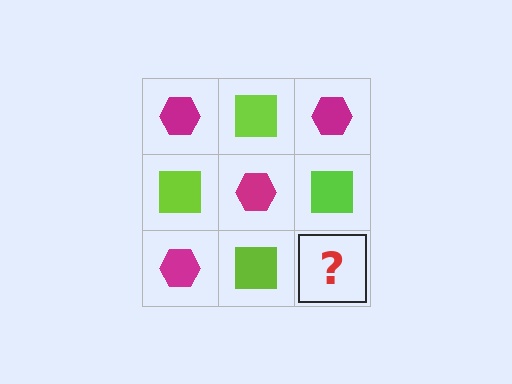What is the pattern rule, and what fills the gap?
The rule is that it alternates magenta hexagon and lime square in a checkerboard pattern. The gap should be filled with a magenta hexagon.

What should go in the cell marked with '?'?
The missing cell should contain a magenta hexagon.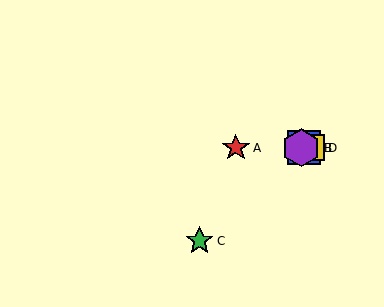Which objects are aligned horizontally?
Objects A, B, D, E are aligned horizontally.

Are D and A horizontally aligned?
Yes, both are at y≈148.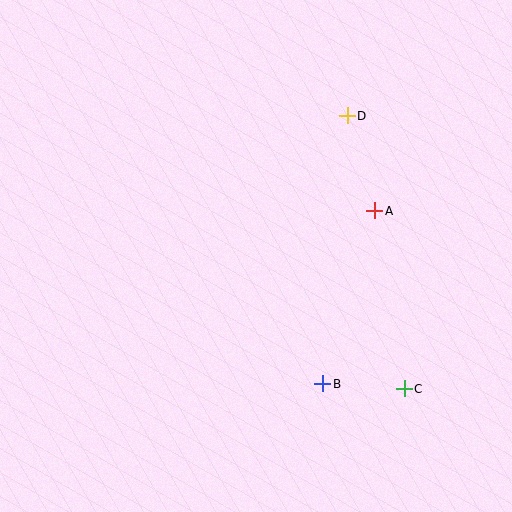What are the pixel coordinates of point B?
Point B is at (323, 384).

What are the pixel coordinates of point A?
Point A is at (375, 211).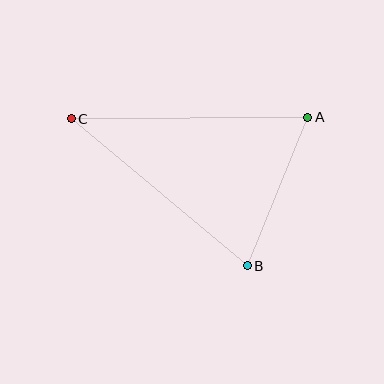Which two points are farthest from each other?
Points A and C are farthest from each other.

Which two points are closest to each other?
Points A and B are closest to each other.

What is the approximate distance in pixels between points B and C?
The distance between B and C is approximately 229 pixels.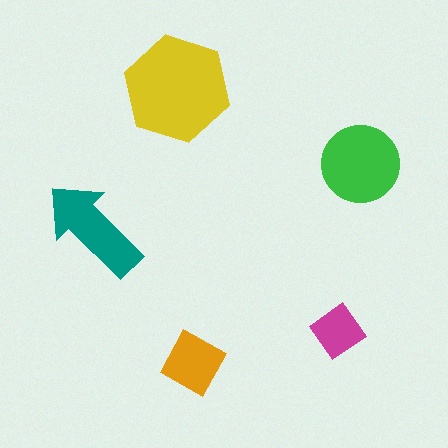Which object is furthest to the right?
The green circle is rightmost.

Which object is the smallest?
The magenta diamond.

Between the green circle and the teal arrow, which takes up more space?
The green circle.